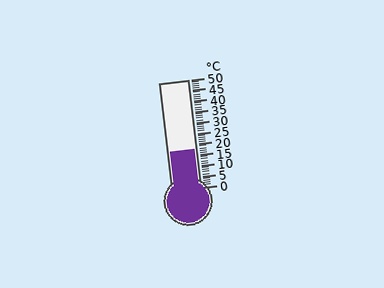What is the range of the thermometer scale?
The thermometer scale ranges from 0°C to 50°C.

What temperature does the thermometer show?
The thermometer shows approximately 18°C.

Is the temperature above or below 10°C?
The temperature is above 10°C.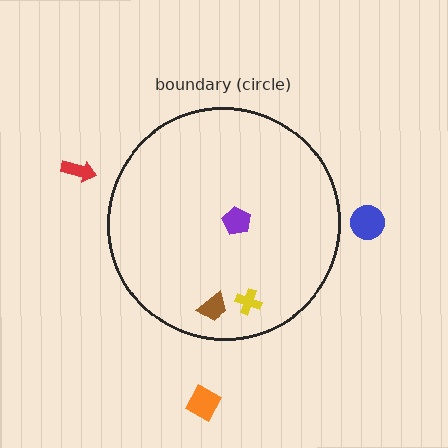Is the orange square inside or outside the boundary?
Outside.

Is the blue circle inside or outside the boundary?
Outside.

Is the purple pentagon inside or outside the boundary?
Inside.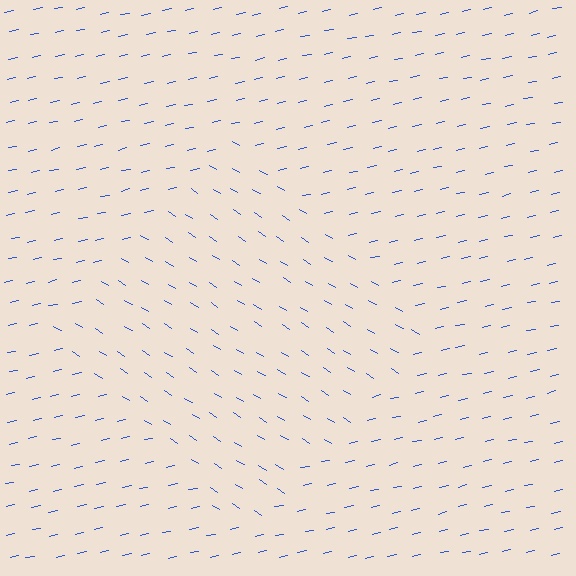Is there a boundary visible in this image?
Yes, there is a texture boundary formed by a change in line orientation.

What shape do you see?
I see a diamond.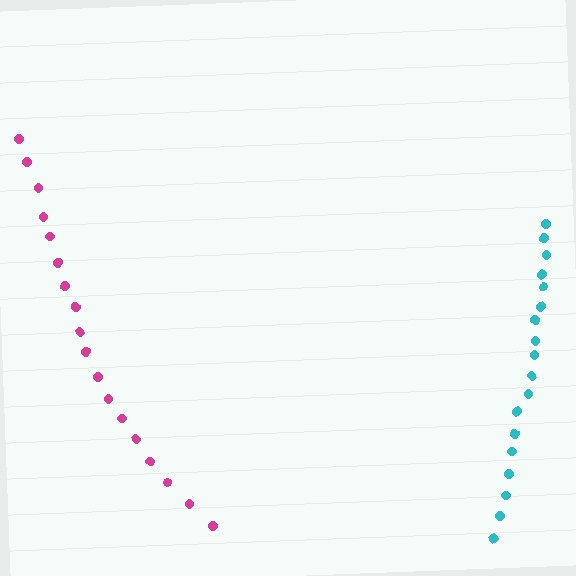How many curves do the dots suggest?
There are 2 distinct paths.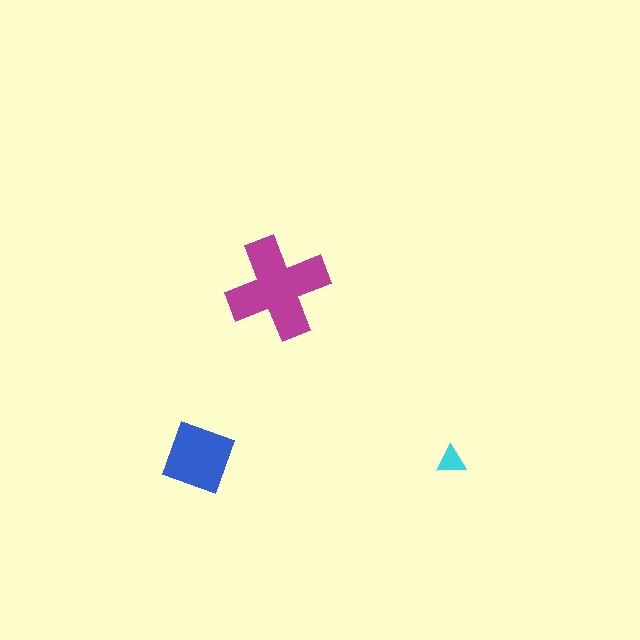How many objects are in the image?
There are 3 objects in the image.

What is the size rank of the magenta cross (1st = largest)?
1st.